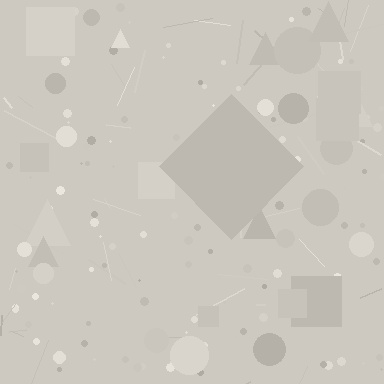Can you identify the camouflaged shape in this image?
The camouflaged shape is a diamond.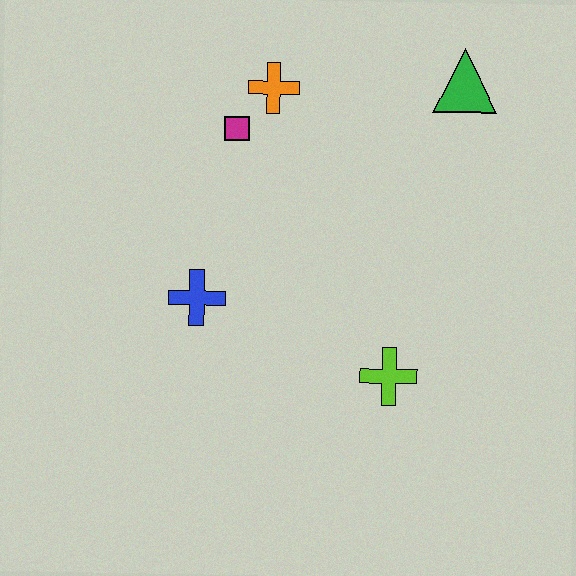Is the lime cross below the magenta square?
Yes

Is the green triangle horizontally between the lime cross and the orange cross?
No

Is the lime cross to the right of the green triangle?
No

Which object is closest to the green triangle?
The orange cross is closest to the green triangle.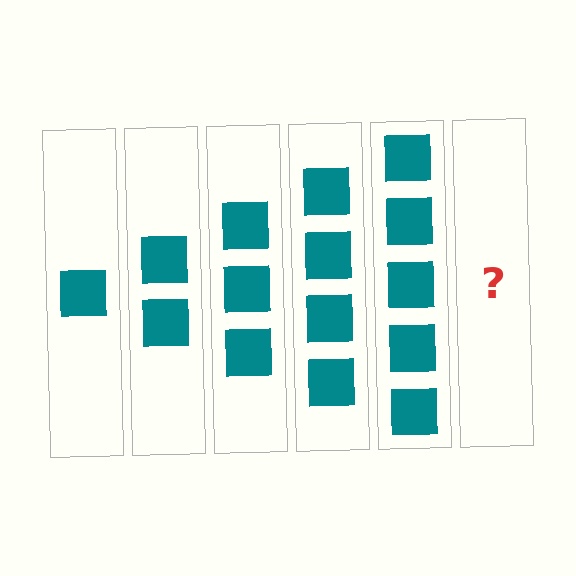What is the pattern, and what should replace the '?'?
The pattern is that each step adds one more square. The '?' should be 6 squares.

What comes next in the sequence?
The next element should be 6 squares.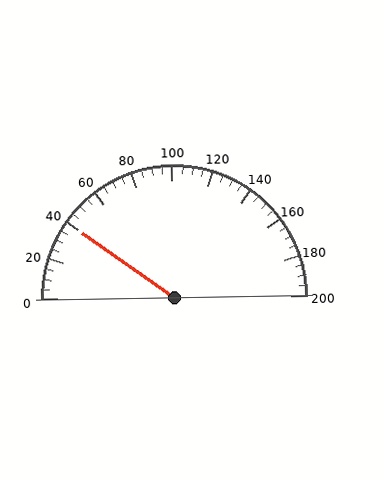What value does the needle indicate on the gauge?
The needle indicates approximately 40.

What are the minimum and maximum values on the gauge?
The gauge ranges from 0 to 200.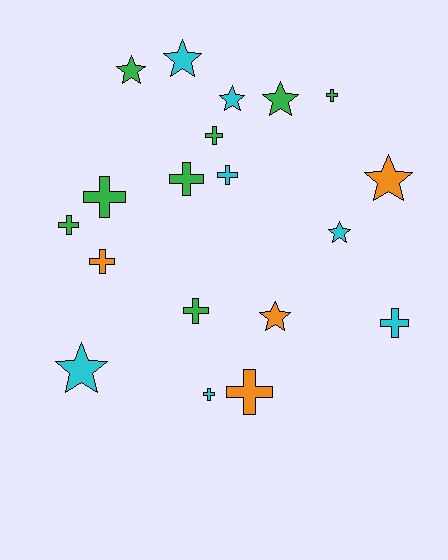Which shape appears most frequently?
Cross, with 11 objects.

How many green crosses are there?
There are 6 green crosses.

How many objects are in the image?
There are 19 objects.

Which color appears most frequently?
Green, with 8 objects.